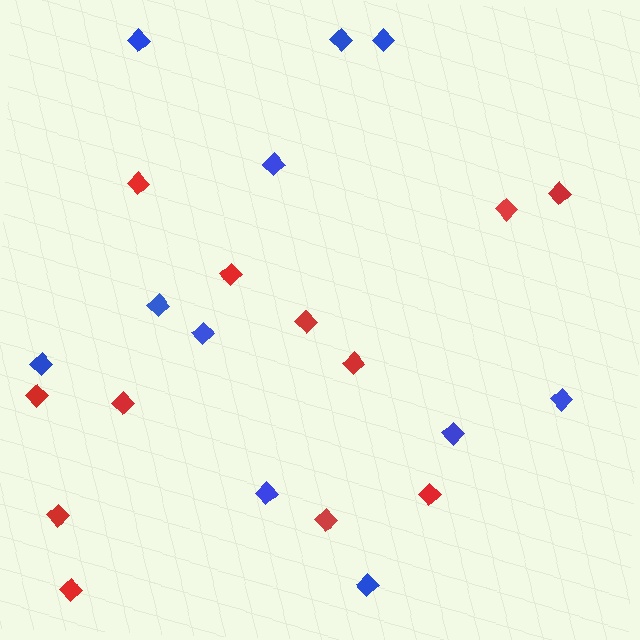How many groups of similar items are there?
There are 2 groups: one group of red diamonds (12) and one group of blue diamonds (11).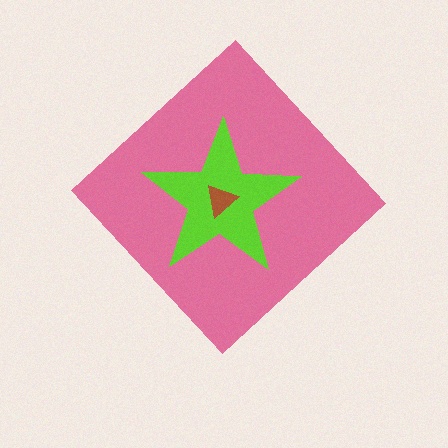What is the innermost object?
The brown triangle.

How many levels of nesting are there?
3.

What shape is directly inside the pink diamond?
The lime star.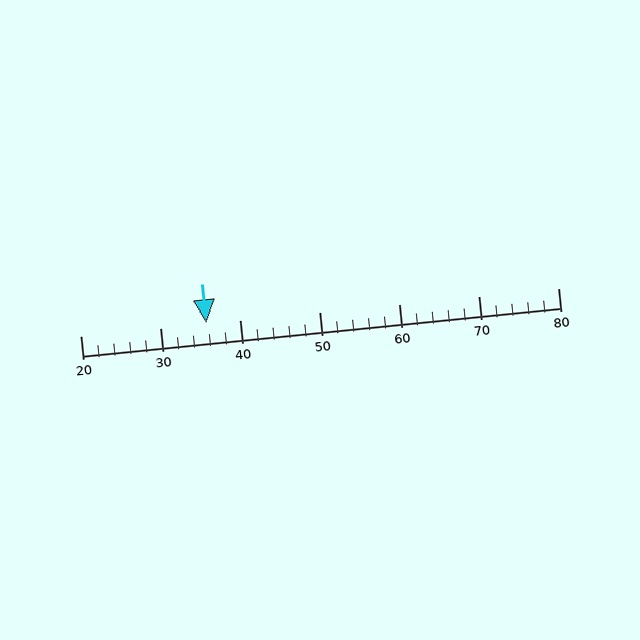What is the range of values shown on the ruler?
The ruler shows values from 20 to 80.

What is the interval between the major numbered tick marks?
The major tick marks are spaced 10 units apart.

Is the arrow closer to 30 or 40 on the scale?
The arrow is closer to 40.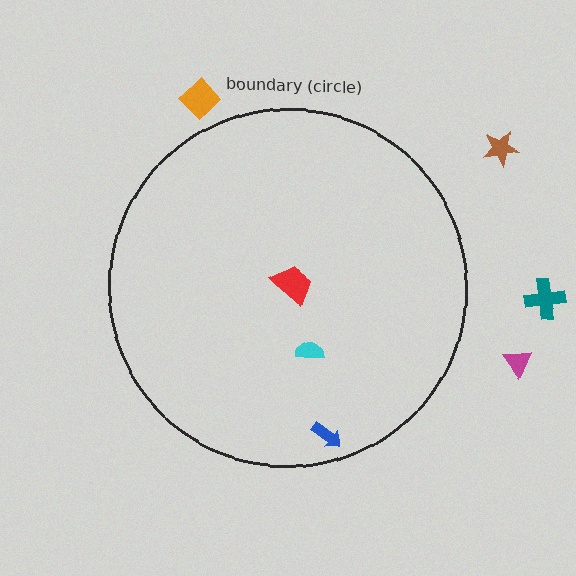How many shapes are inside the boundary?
3 inside, 4 outside.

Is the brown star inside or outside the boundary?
Outside.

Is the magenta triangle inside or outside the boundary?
Outside.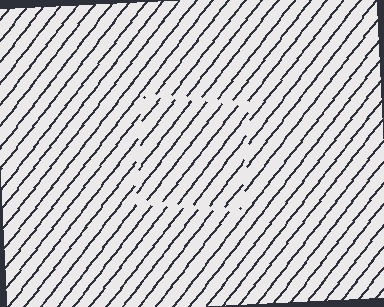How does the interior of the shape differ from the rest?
The interior of the shape contains the same grating, shifted by half a period — the contour is defined by the phase discontinuity where line-ends from the inner and outer gratings abut.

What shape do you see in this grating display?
An illusory square. The interior of the shape contains the same grating, shifted by half a period — the contour is defined by the phase discontinuity where line-ends from the inner and outer gratings abut.